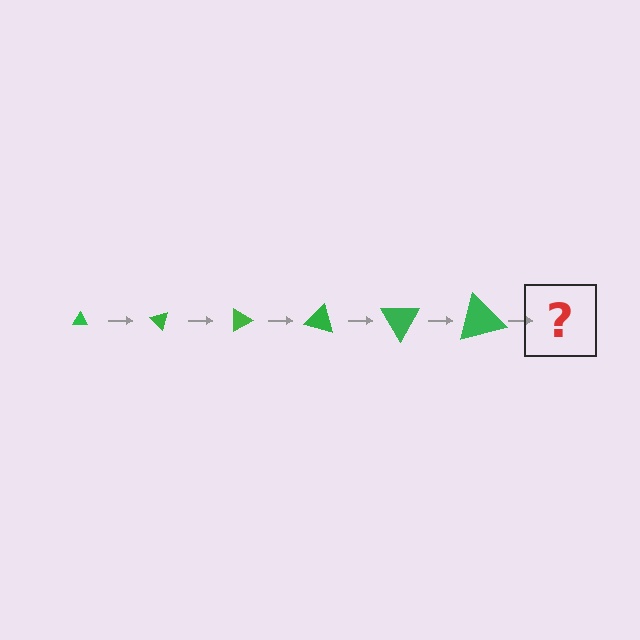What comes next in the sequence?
The next element should be a triangle, larger than the previous one and rotated 270 degrees from the start.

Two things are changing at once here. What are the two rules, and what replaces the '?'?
The two rules are that the triangle grows larger each step and it rotates 45 degrees each step. The '?' should be a triangle, larger than the previous one and rotated 270 degrees from the start.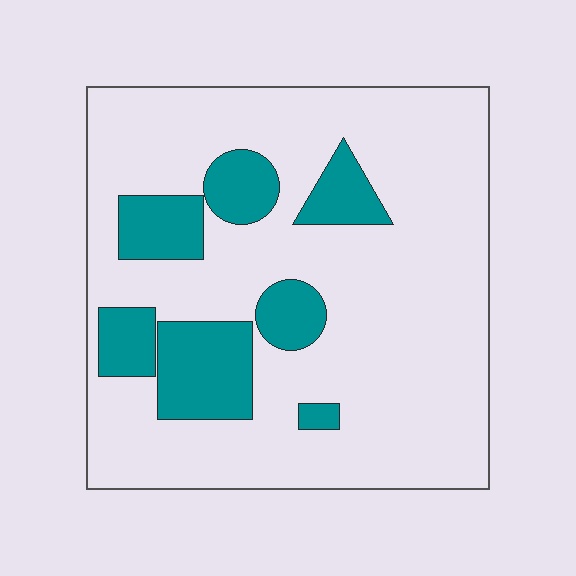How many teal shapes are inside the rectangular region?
7.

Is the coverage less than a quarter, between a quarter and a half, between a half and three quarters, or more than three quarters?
Less than a quarter.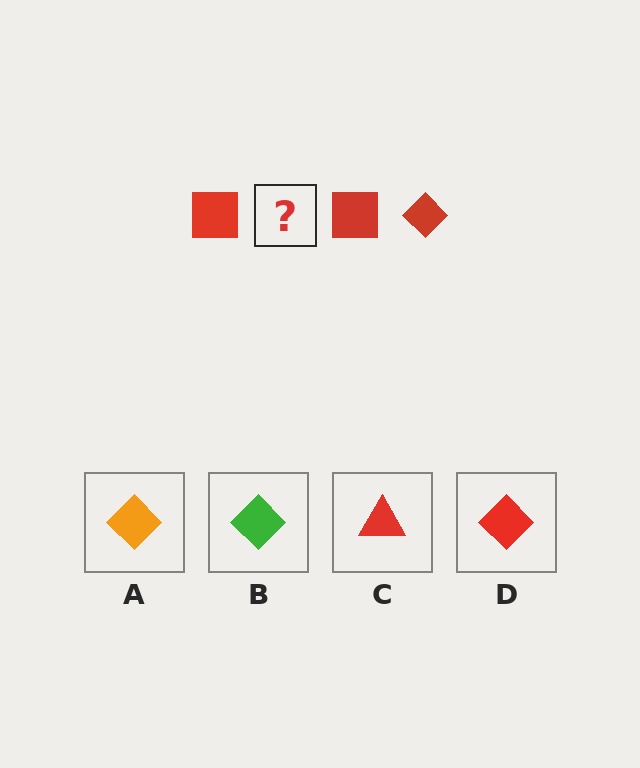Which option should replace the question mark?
Option D.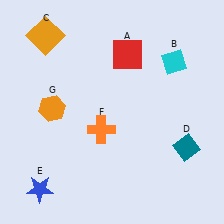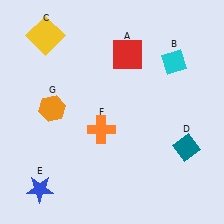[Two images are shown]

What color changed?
The square (C) changed from orange in Image 1 to yellow in Image 2.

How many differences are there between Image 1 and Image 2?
There is 1 difference between the two images.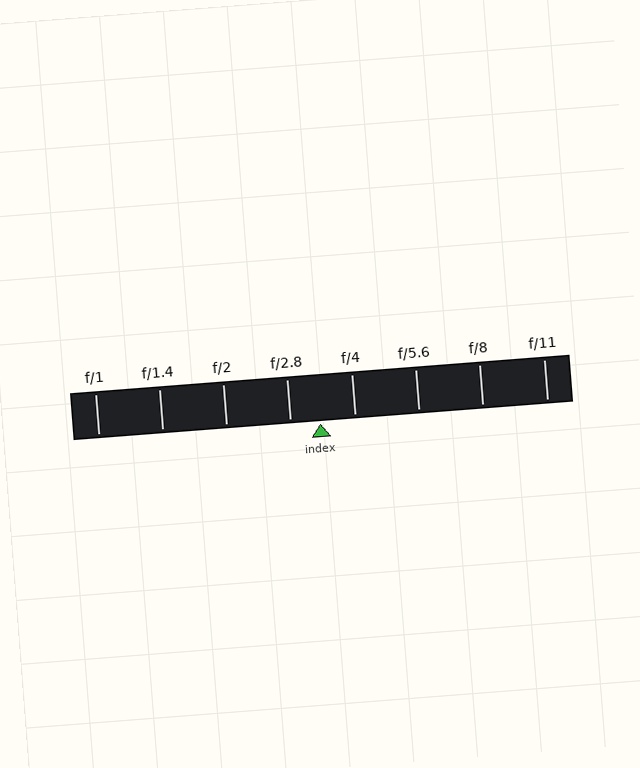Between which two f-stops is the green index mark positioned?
The index mark is between f/2.8 and f/4.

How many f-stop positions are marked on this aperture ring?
There are 8 f-stop positions marked.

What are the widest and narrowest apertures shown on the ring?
The widest aperture shown is f/1 and the narrowest is f/11.